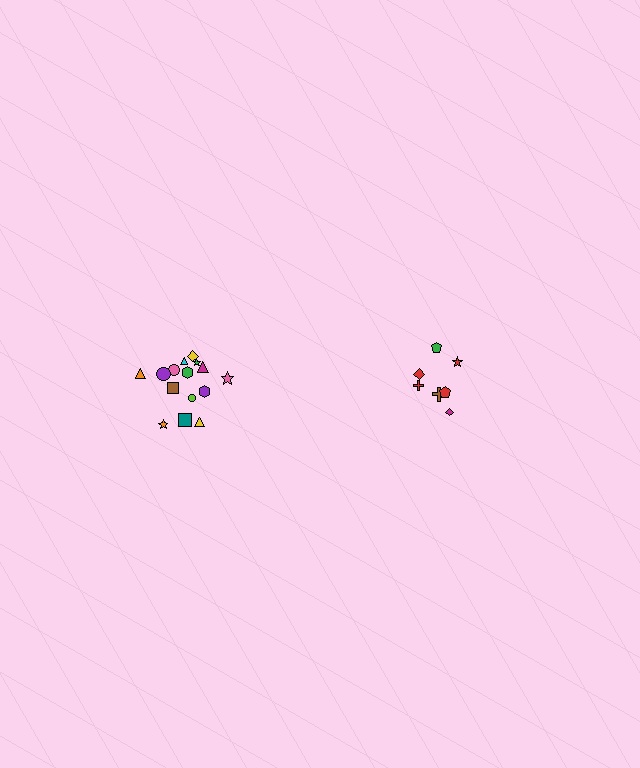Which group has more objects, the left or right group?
The left group.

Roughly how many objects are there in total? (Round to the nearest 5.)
Roughly 20 objects in total.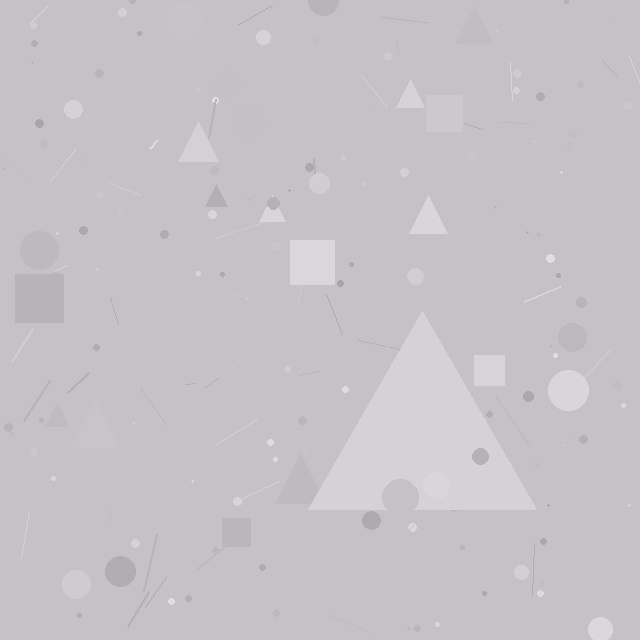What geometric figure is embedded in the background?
A triangle is embedded in the background.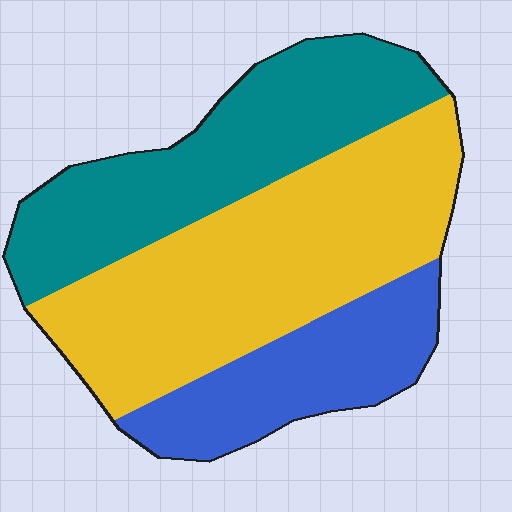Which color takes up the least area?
Blue, at roughly 20%.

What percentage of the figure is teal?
Teal covers roughly 35% of the figure.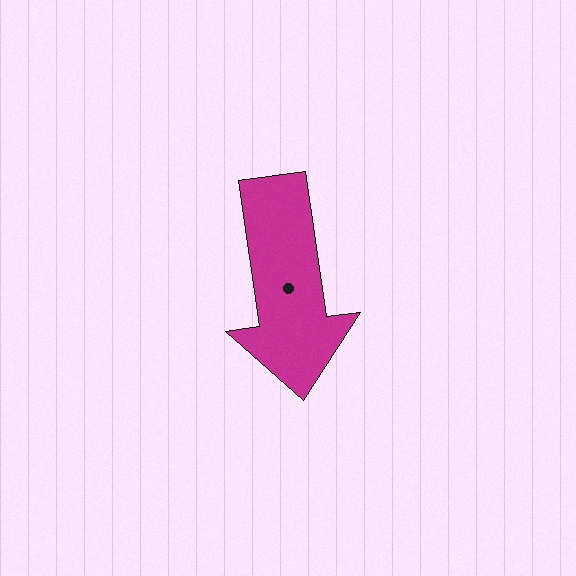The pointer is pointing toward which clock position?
Roughly 6 o'clock.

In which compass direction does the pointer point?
South.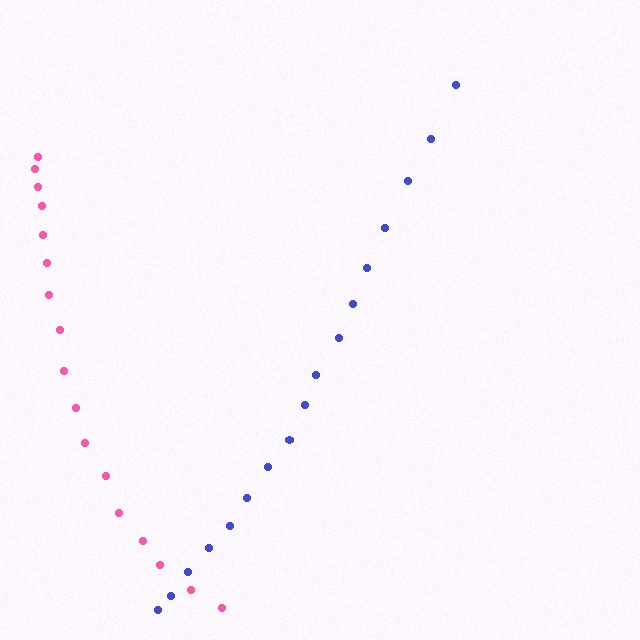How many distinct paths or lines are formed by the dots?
There are 2 distinct paths.